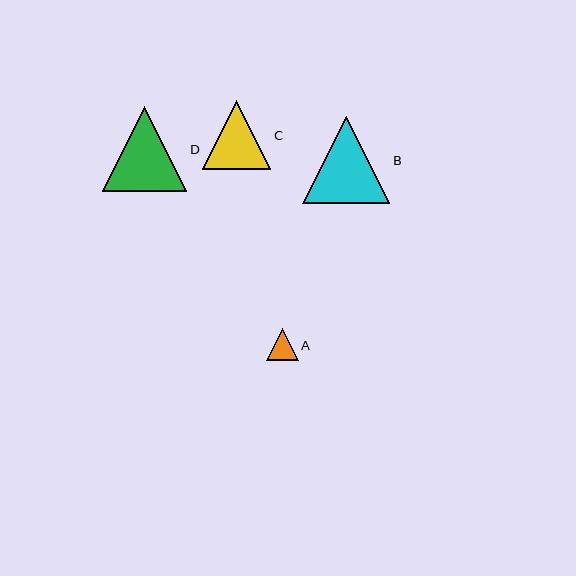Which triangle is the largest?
Triangle B is the largest with a size of approximately 87 pixels.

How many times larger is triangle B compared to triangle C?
Triangle B is approximately 1.3 times the size of triangle C.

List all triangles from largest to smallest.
From largest to smallest: B, D, C, A.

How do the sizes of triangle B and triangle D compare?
Triangle B and triangle D are approximately the same size.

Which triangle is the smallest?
Triangle A is the smallest with a size of approximately 32 pixels.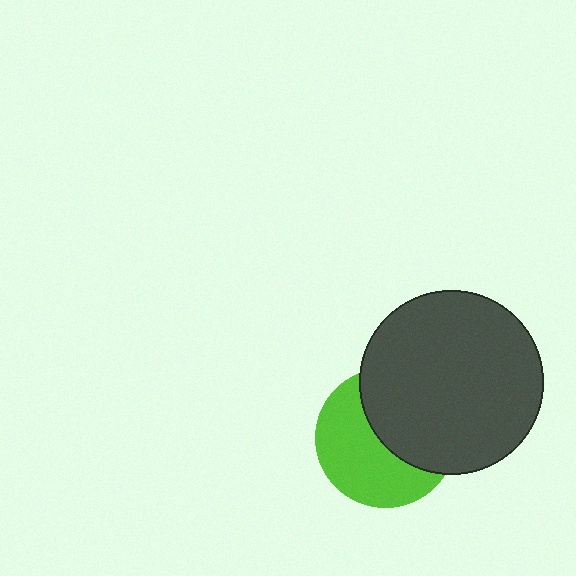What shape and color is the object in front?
The object in front is a dark gray circle.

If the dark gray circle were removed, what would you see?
You would see the complete lime circle.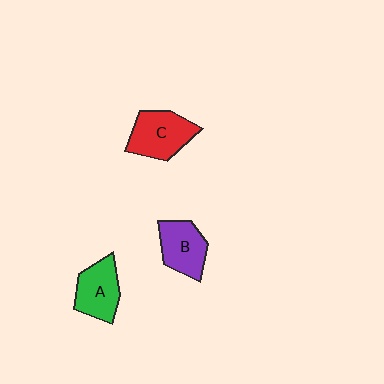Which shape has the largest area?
Shape C (red).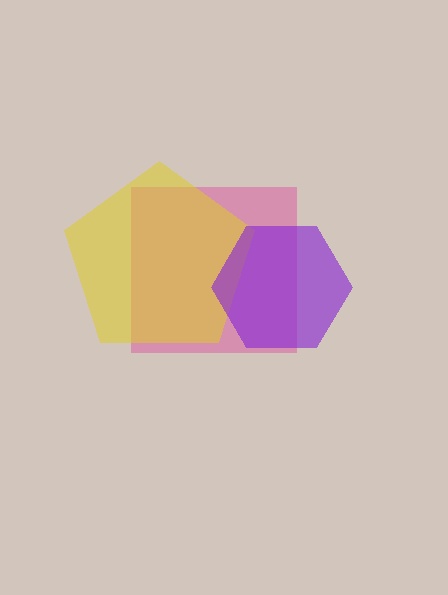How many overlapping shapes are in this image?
There are 3 overlapping shapes in the image.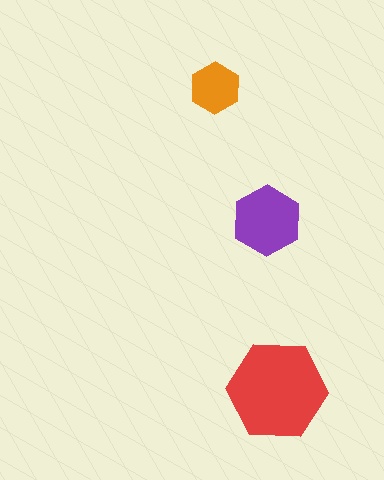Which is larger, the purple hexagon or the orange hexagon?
The purple one.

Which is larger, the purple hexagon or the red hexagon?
The red one.